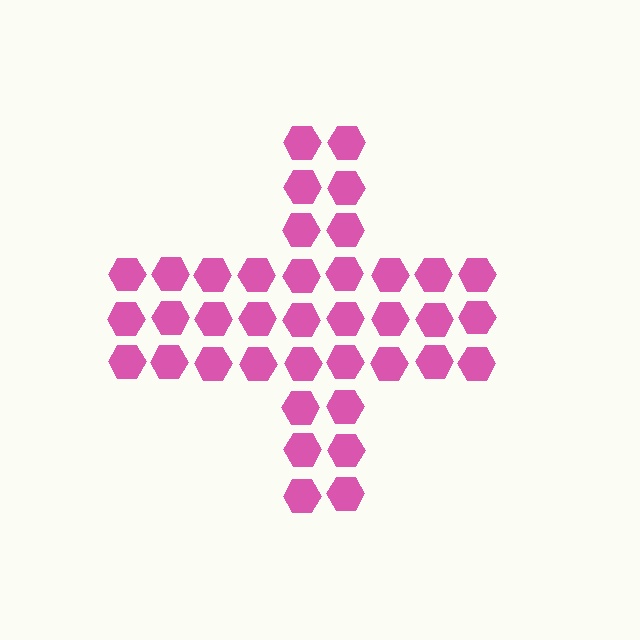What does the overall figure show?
The overall figure shows a cross.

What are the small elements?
The small elements are hexagons.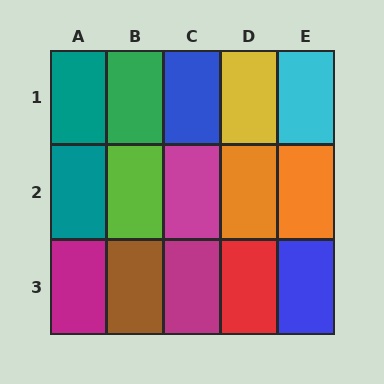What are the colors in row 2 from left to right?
Teal, lime, magenta, orange, orange.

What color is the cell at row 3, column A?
Magenta.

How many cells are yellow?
1 cell is yellow.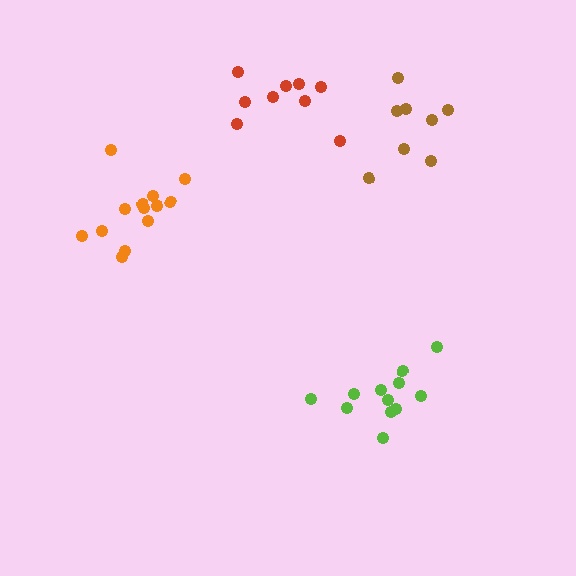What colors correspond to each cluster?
The clusters are colored: brown, red, orange, lime.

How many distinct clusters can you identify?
There are 4 distinct clusters.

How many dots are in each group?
Group 1: 8 dots, Group 2: 9 dots, Group 3: 13 dots, Group 4: 12 dots (42 total).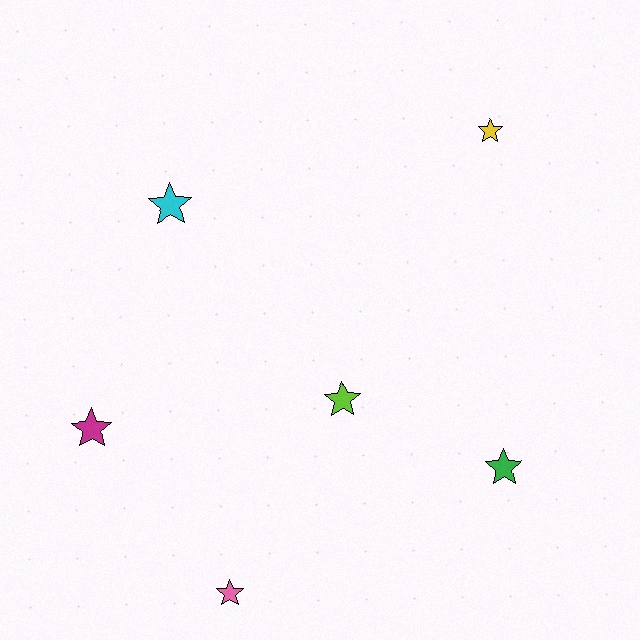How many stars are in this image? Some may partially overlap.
There are 6 stars.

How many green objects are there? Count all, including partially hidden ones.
There is 1 green object.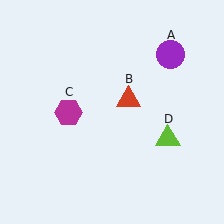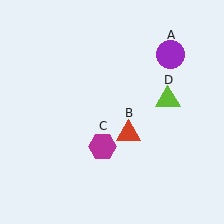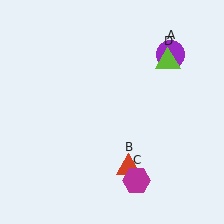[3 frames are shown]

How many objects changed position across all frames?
3 objects changed position: red triangle (object B), magenta hexagon (object C), lime triangle (object D).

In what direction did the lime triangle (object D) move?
The lime triangle (object D) moved up.